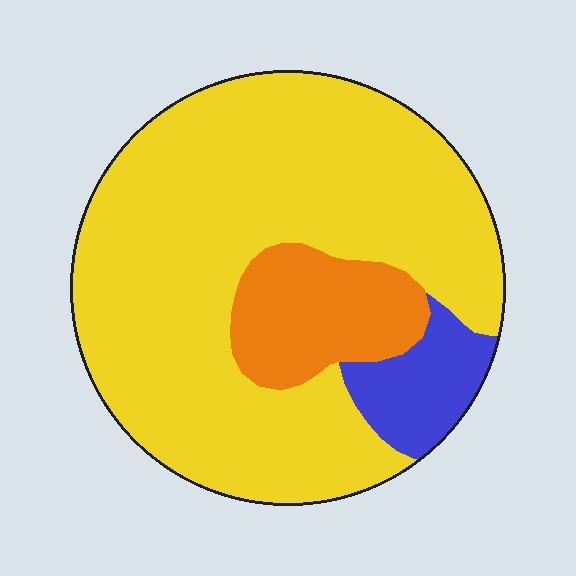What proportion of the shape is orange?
Orange covers roughly 15% of the shape.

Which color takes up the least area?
Blue, at roughly 10%.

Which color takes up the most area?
Yellow, at roughly 75%.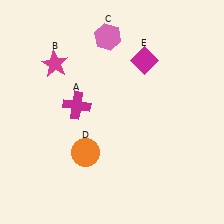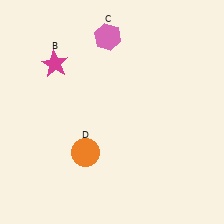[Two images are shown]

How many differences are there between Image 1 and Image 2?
There are 2 differences between the two images.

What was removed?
The magenta cross (A), the magenta diamond (E) were removed in Image 2.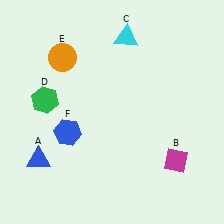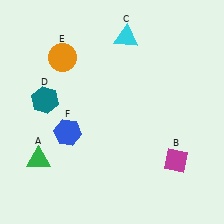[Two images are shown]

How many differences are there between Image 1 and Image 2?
There are 2 differences between the two images.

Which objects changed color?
A changed from blue to green. D changed from green to teal.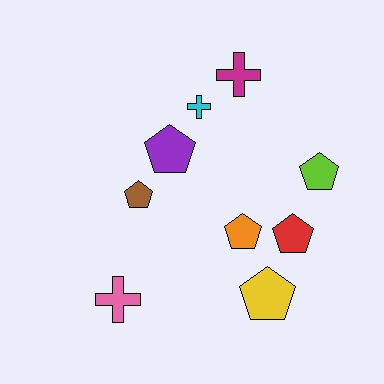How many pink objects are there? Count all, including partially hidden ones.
There is 1 pink object.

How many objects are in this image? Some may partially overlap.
There are 9 objects.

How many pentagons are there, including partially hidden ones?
There are 6 pentagons.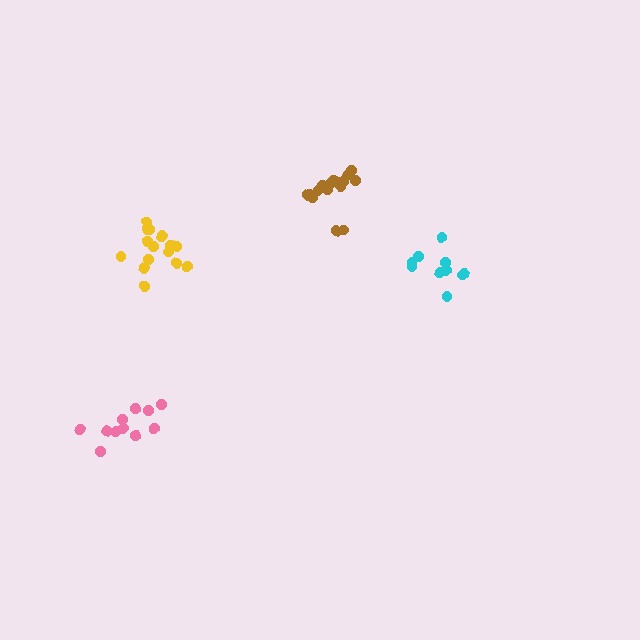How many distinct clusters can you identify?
There are 4 distinct clusters.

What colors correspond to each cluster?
The clusters are colored: cyan, pink, brown, yellow.